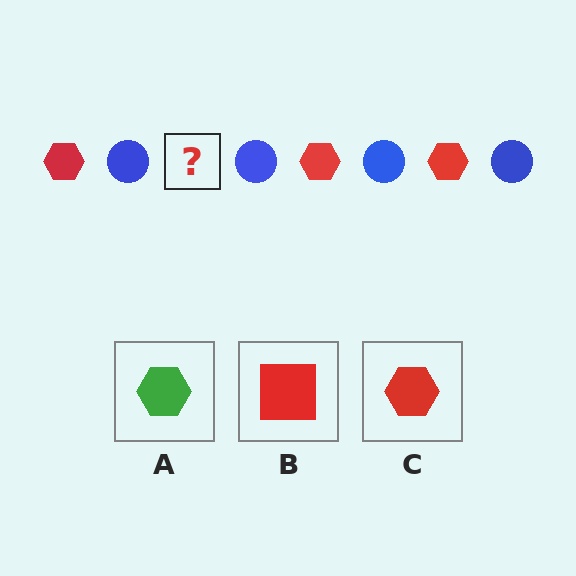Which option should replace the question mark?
Option C.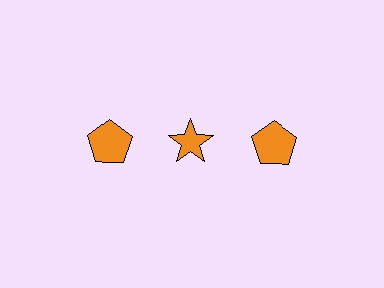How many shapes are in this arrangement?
There are 3 shapes arranged in a grid pattern.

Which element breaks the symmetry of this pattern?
The orange star in the top row, second from left column breaks the symmetry. All other shapes are orange pentagons.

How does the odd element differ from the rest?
It has a different shape: star instead of pentagon.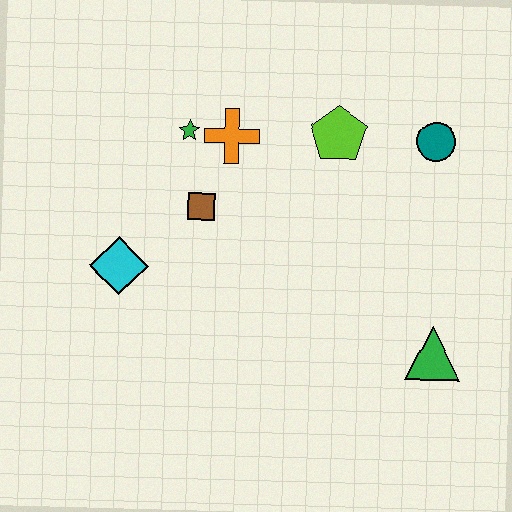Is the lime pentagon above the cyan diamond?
Yes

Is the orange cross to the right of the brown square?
Yes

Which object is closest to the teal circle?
The lime pentagon is closest to the teal circle.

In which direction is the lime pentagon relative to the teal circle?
The lime pentagon is to the left of the teal circle.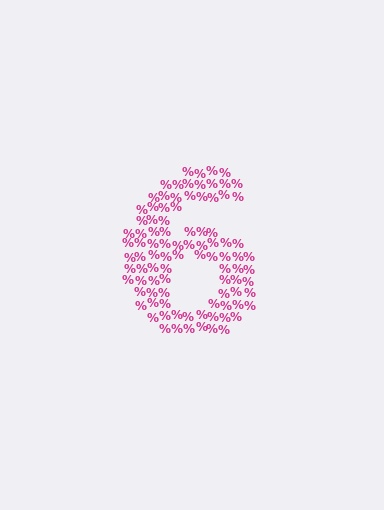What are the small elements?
The small elements are percent signs.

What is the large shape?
The large shape is the digit 6.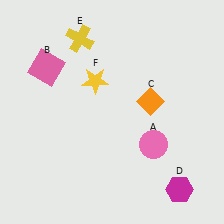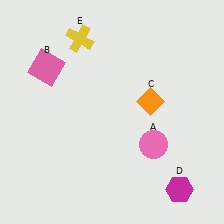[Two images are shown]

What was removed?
The yellow star (F) was removed in Image 2.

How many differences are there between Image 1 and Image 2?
There is 1 difference between the two images.